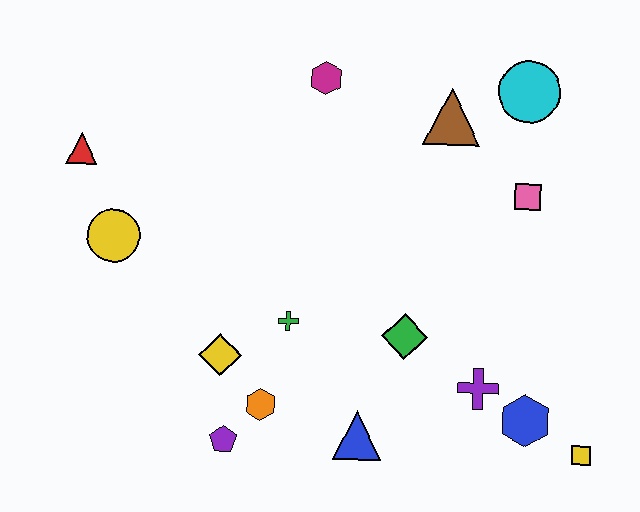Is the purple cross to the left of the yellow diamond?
No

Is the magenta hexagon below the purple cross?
No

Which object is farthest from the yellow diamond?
The cyan circle is farthest from the yellow diamond.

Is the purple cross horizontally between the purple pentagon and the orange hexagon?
No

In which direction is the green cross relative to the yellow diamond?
The green cross is to the right of the yellow diamond.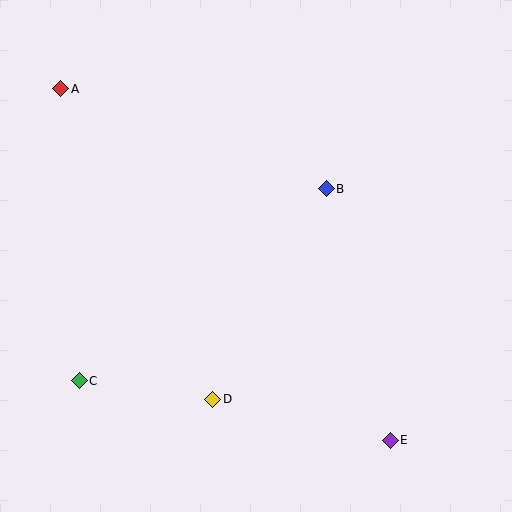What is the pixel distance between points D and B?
The distance between D and B is 239 pixels.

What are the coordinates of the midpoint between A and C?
The midpoint between A and C is at (70, 235).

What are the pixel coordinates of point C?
Point C is at (79, 381).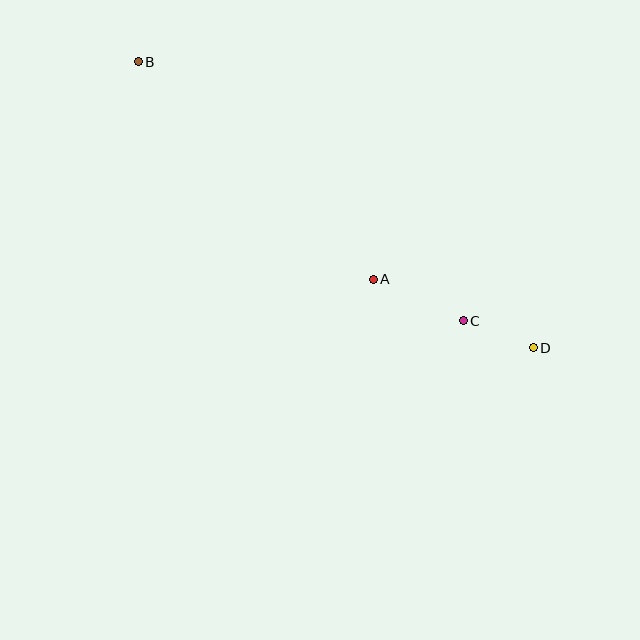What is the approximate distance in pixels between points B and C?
The distance between B and C is approximately 415 pixels.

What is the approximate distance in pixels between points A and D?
The distance between A and D is approximately 174 pixels.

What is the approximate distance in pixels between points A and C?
The distance between A and C is approximately 99 pixels.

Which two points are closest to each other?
Points C and D are closest to each other.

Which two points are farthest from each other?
Points B and D are farthest from each other.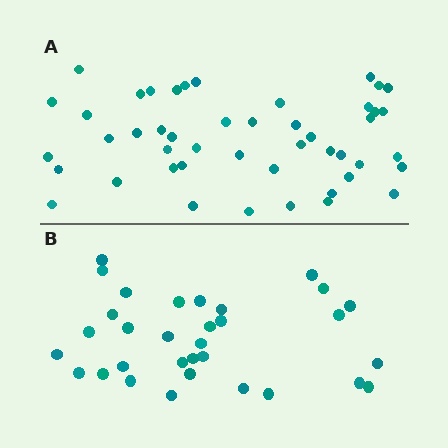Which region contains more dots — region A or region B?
Region A (the top region) has more dots.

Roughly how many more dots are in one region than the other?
Region A has approximately 15 more dots than region B.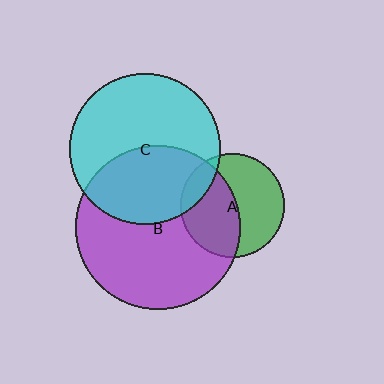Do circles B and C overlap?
Yes.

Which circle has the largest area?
Circle B (purple).